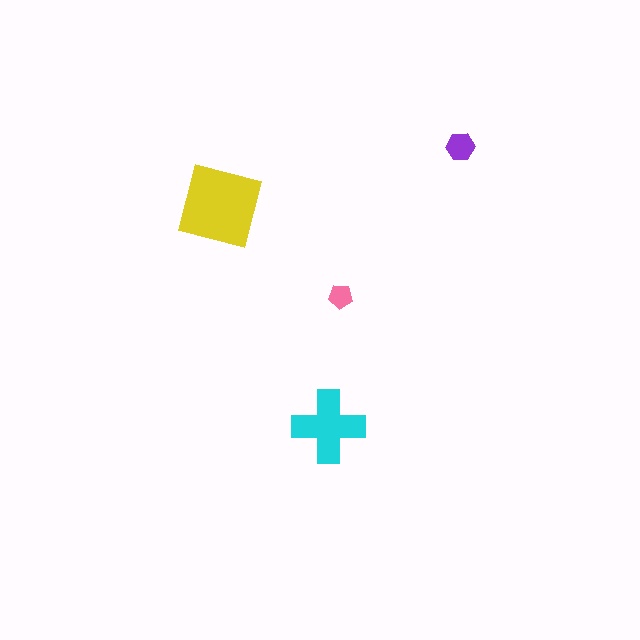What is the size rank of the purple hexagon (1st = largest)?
3rd.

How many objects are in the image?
There are 4 objects in the image.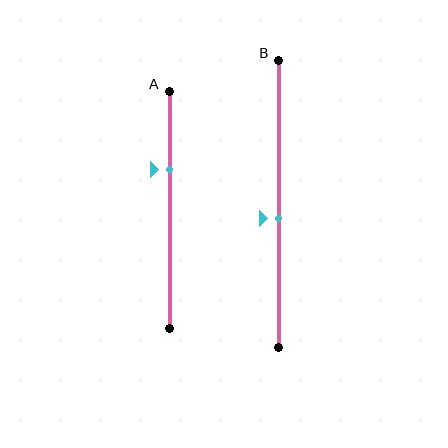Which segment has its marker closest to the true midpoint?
Segment B has its marker closest to the true midpoint.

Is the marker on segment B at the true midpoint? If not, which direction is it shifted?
No, the marker on segment B is shifted downward by about 5% of the segment length.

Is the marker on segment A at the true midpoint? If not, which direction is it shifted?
No, the marker on segment A is shifted upward by about 17% of the segment length.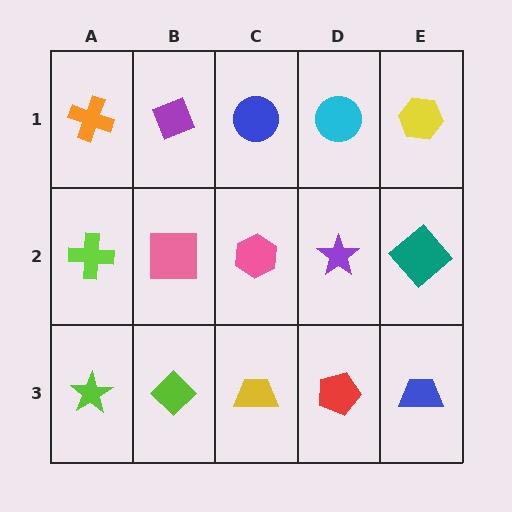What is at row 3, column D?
A red pentagon.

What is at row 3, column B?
A lime diamond.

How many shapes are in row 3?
5 shapes.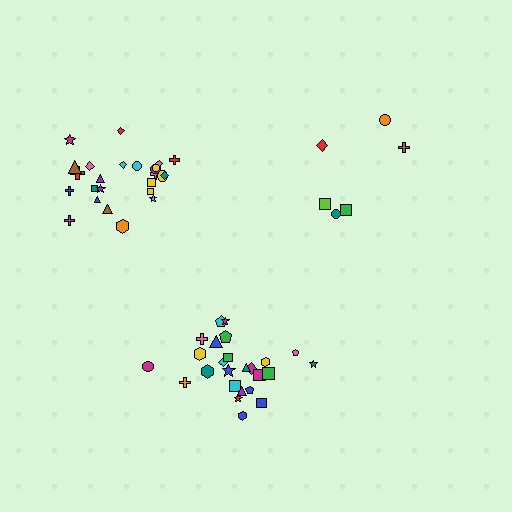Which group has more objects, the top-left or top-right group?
The top-left group.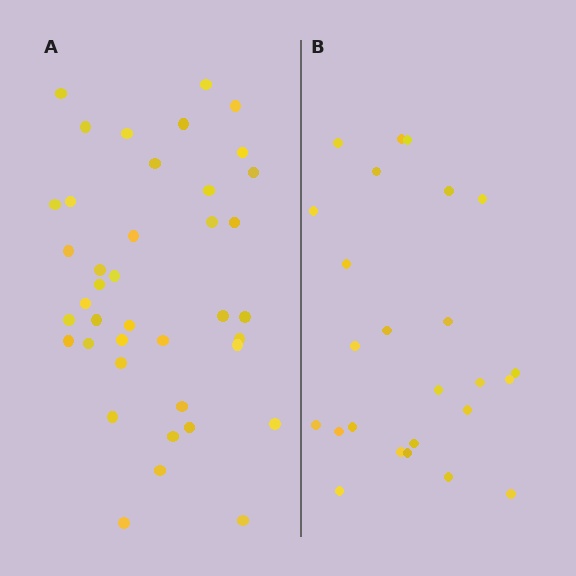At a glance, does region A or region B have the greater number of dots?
Region A (the left region) has more dots.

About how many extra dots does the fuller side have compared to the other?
Region A has approximately 15 more dots than region B.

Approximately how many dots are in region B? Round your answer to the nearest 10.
About 20 dots. (The exact count is 25, which rounds to 20.)